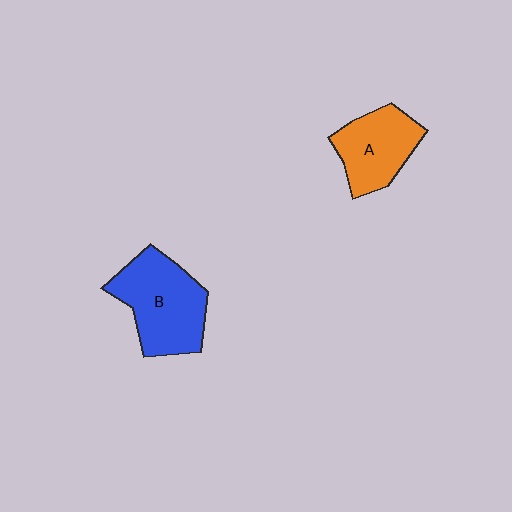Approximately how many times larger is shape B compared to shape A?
Approximately 1.3 times.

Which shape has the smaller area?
Shape A (orange).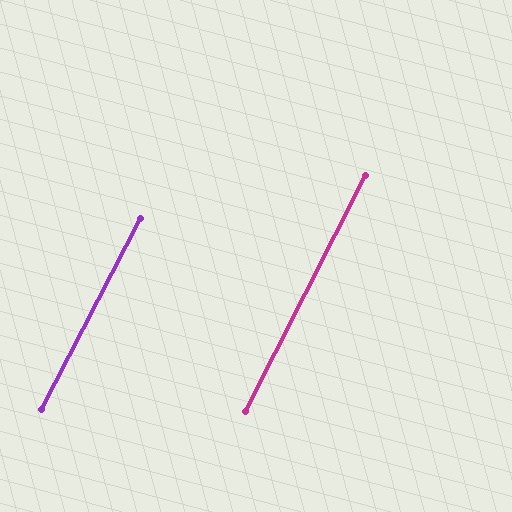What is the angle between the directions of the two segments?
Approximately 0 degrees.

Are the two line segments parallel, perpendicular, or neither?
Parallel — their directions differ by only 0.3°.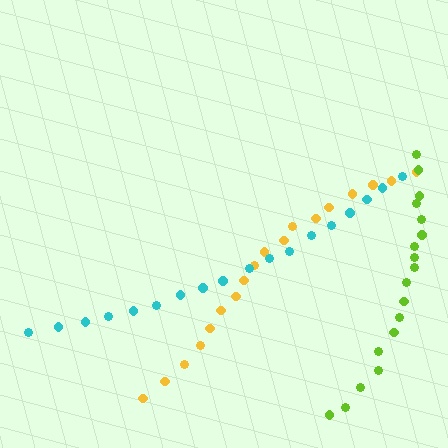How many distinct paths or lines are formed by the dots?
There are 3 distinct paths.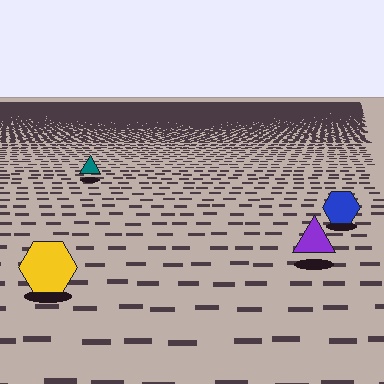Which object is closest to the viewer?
The yellow hexagon is closest. The texture marks near it are larger and more spread out.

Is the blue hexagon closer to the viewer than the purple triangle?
No. The purple triangle is closer — you can tell from the texture gradient: the ground texture is coarser near it.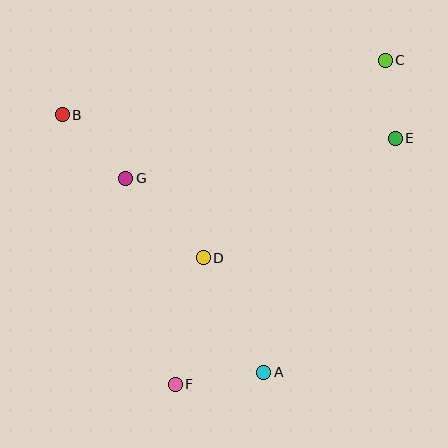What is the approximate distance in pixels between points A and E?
The distance between A and E is approximately 268 pixels.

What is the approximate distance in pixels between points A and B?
The distance between A and B is approximately 327 pixels.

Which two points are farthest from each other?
Points C and F are farthest from each other.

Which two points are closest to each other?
Points C and E are closest to each other.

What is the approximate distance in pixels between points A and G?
The distance between A and G is approximately 238 pixels.